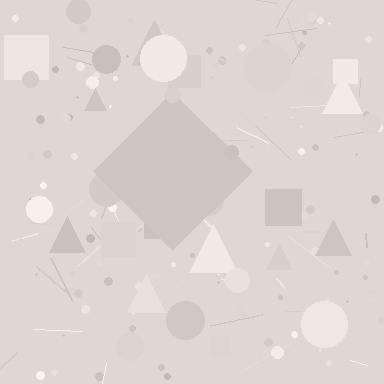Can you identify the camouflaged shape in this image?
The camouflaged shape is a diamond.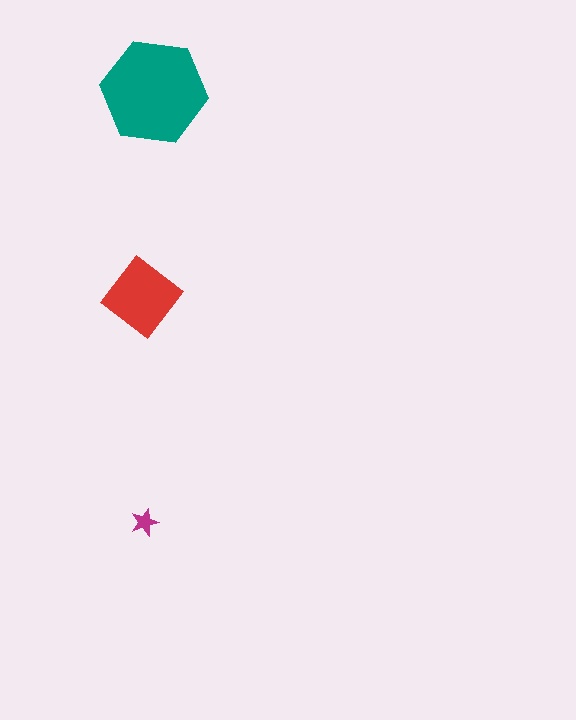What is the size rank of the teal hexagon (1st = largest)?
1st.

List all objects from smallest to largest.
The magenta star, the red diamond, the teal hexagon.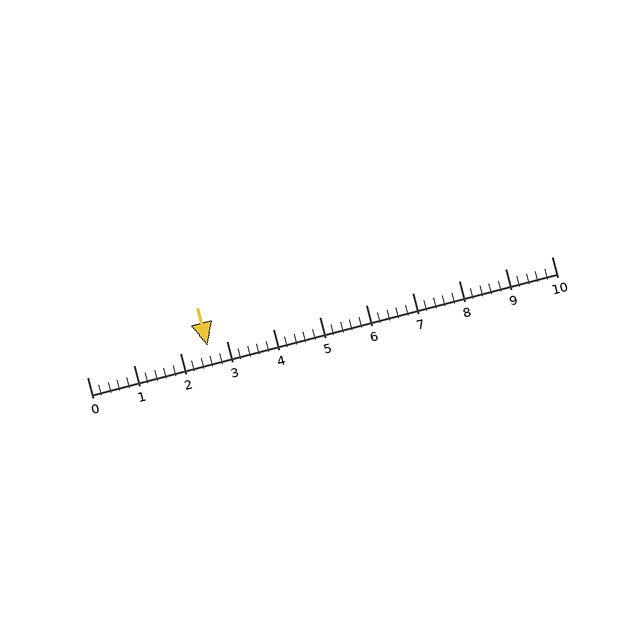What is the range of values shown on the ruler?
The ruler shows values from 0 to 10.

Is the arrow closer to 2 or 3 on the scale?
The arrow is closer to 3.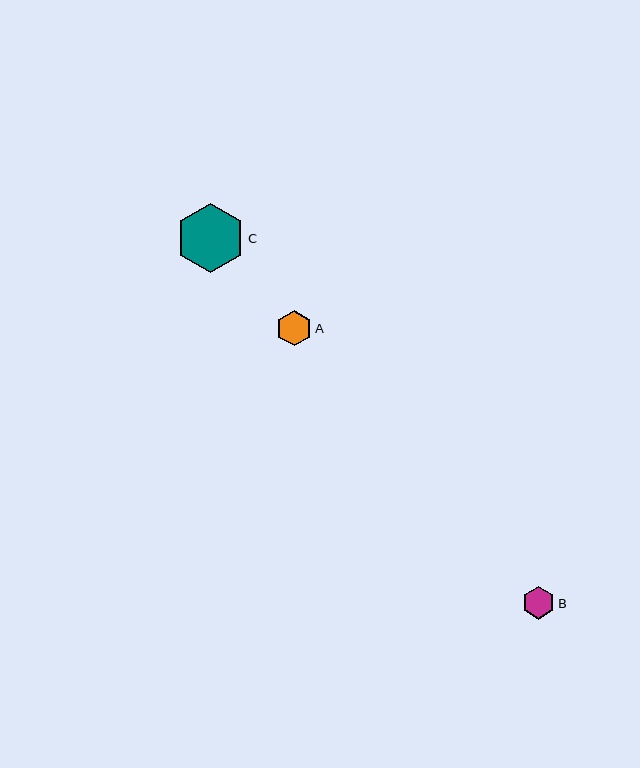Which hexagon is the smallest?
Hexagon B is the smallest with a size of approximately 33 pixels.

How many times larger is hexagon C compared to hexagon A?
Hexagon C is approximately 1.9 times the size of hexagon A.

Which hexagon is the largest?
Hexagon C is the largest with a size of approximately 69 pixels.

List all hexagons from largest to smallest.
From largest to smallest: C, A, B.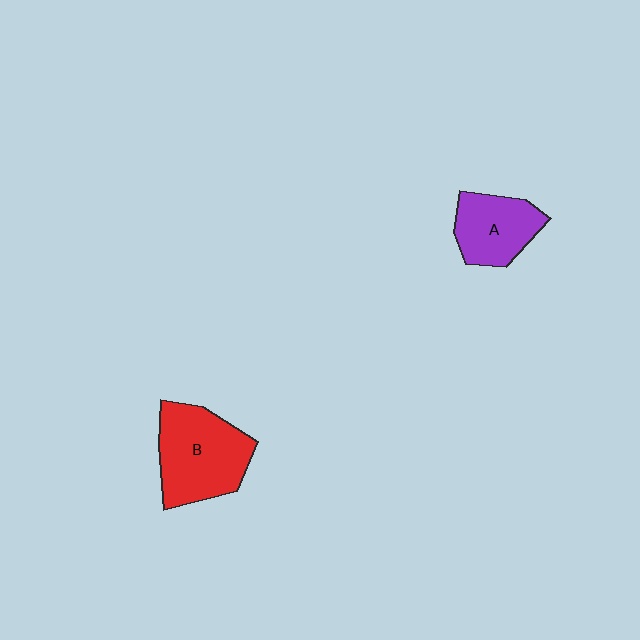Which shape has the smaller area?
Shape A (purple).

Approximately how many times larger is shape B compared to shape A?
Approximately 1.5 times.